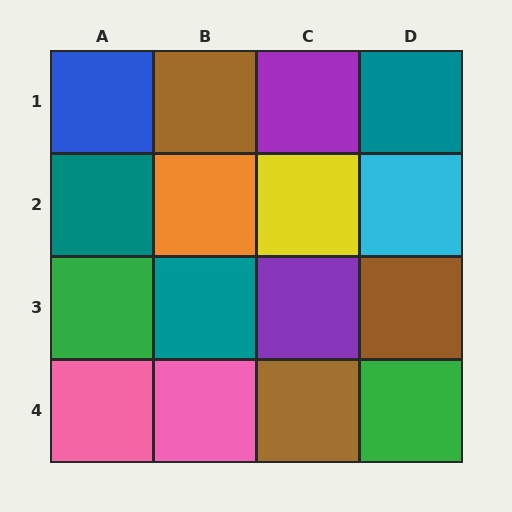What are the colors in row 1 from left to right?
Blue, brown, purple, teal.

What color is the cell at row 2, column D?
Cyan.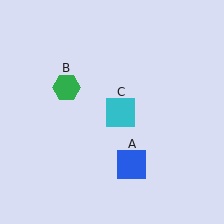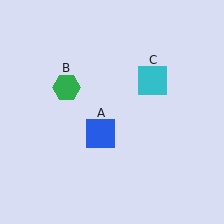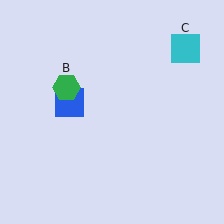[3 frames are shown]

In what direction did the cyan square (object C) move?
The cyan square (object C) moved up and to the right.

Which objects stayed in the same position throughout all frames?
Green hexagon (object B) remained stationary.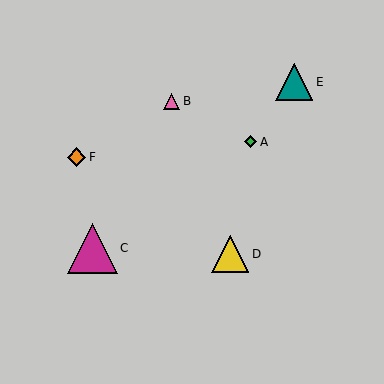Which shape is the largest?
The magenta triangle (labeled C) is the largest.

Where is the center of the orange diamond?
The center of the orange diamond is at (76, 157).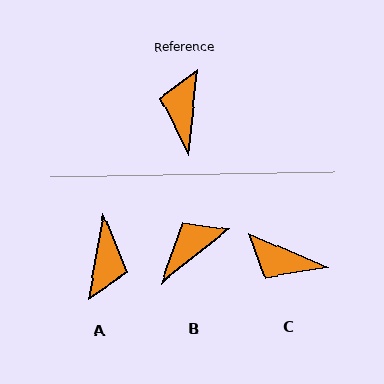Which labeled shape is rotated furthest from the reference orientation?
A, about 176 degrees away.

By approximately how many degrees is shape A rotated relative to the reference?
Approximately 176 degrees counter-clockwise.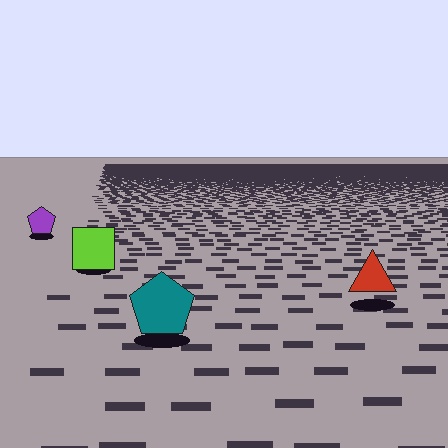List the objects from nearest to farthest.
From nearest to farthest: the teal pentagon, the red triangle, the lime square, the purple pentagon.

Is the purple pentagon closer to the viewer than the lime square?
No. The lime square is closer — you can tell from the texture gradient: the ground texture is coarser near it.